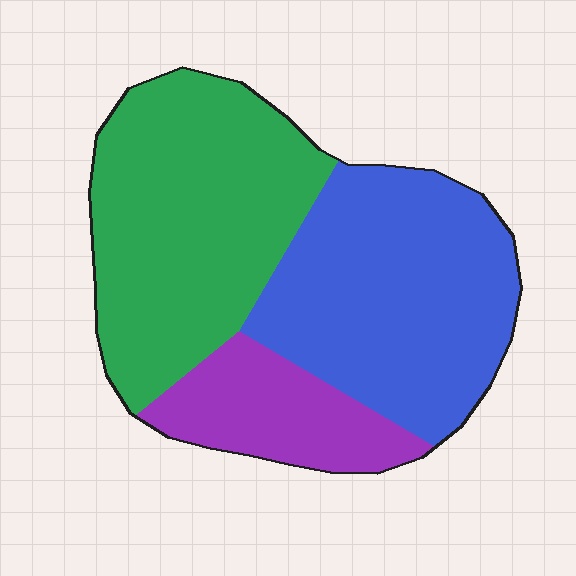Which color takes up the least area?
Purple, at roughly 15%.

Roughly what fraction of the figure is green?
Green covers roughly 45% of the figure.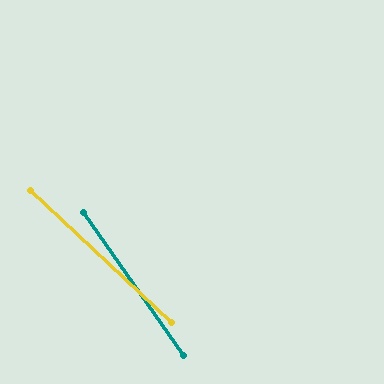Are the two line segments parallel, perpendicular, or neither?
Neither parallel nor perpendicular — they differ by about 12°.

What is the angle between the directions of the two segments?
Approximately 12 degrees.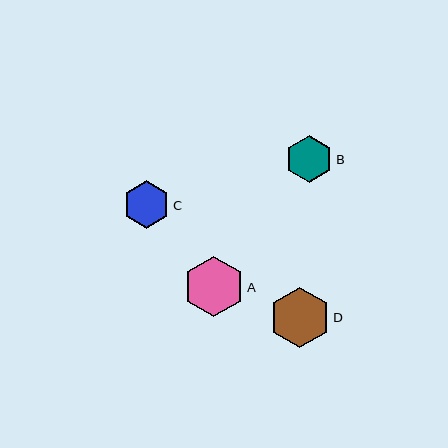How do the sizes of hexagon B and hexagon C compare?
Hexagon B and hexagon C are approximately the same size.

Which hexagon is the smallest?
Hexagon C is the smallest with a size of approximately 47 pixels.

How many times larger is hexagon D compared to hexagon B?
Hexagon D is approximately 1.3 times the size of hexagon B.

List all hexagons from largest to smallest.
From largest to smallest: D, A, B, C.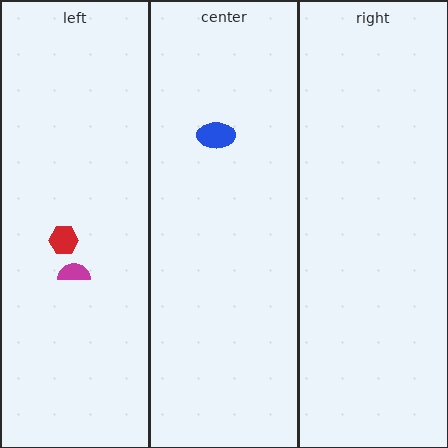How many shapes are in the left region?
2.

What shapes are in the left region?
The magenta semicircle, the red hexagon.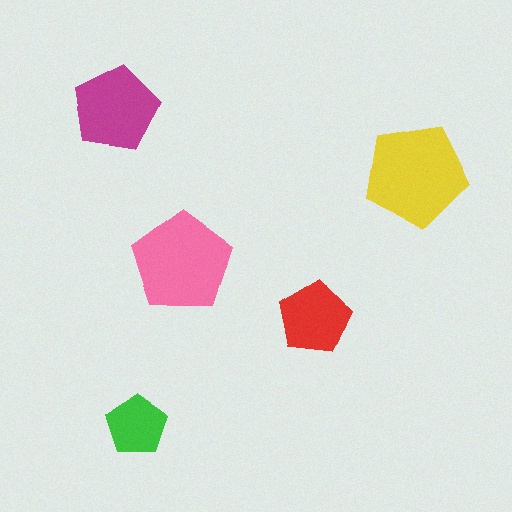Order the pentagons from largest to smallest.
the yellow one, the pink one, the magenta one, the red one, the green one.